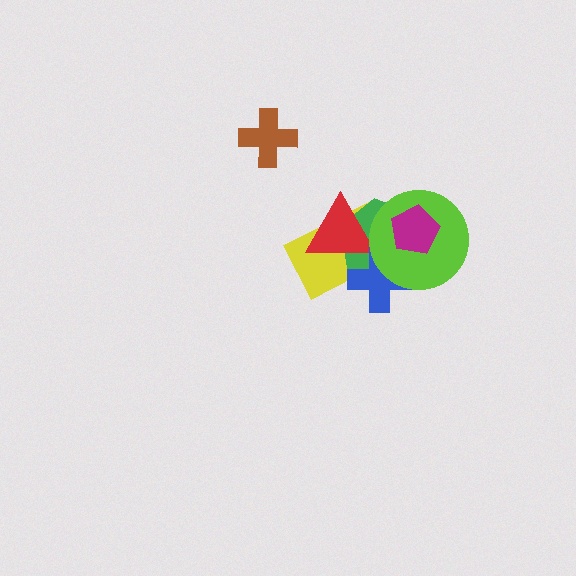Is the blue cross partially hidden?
Yes, it is partially covered by another shape.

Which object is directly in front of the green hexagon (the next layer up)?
The red triangle is directly in front of the green hexagon.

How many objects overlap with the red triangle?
4 objects overlap with the red triangle.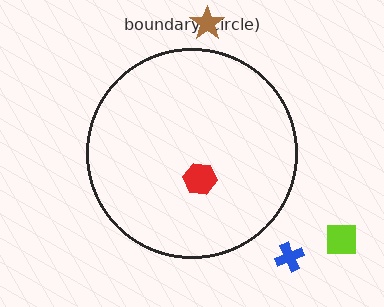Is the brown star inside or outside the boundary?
Outside.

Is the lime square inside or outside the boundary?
Outside.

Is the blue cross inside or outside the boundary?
Outside.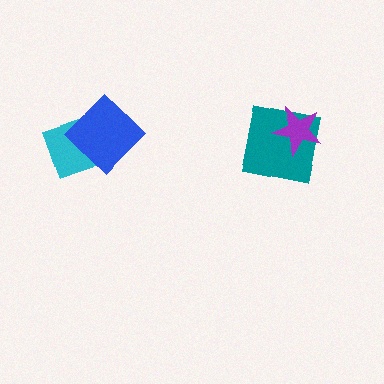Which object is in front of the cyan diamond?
The blue diamond is in front of the cyan diamond.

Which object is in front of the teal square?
The purple star is in front of the teal square.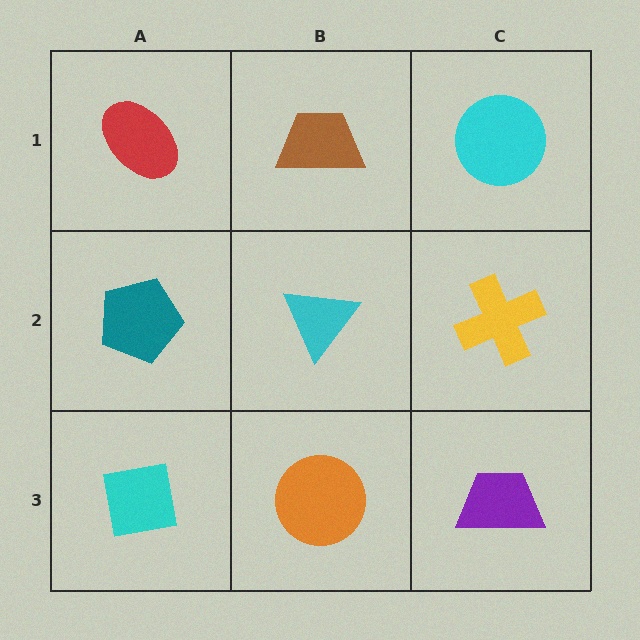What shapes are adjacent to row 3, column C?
A yellow cross (row 2, column C), an orange circle (row 3, column B).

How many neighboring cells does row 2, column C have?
3.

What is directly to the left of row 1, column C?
A brown trapezoid.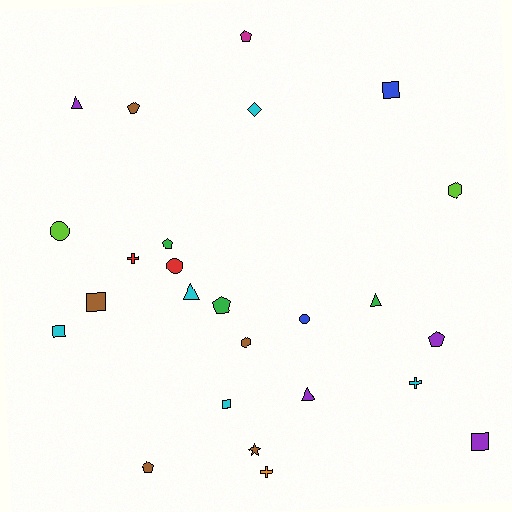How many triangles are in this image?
There are 4 triangles.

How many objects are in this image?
There are 25 objects.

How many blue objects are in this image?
There are 2 blue objects.